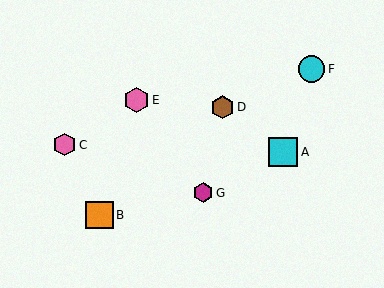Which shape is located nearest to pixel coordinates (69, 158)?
The pink hexagon (labeled C) at (65, 145) is nearest to that location.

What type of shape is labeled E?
Shape E is a pink hexagon.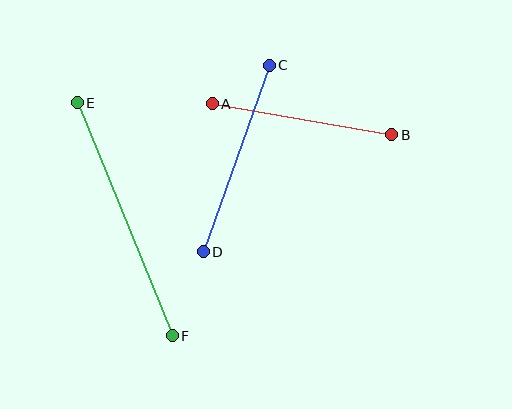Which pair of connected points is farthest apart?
Points E and F are farthest apart.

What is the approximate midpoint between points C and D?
The midpoint is at approximately (236, 159) pixels.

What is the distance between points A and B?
The distance is approximately 182 pixels.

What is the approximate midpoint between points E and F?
The midpoint is at approximately (125, 219) pixels.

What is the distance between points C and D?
The distance is approximately 198 pixels.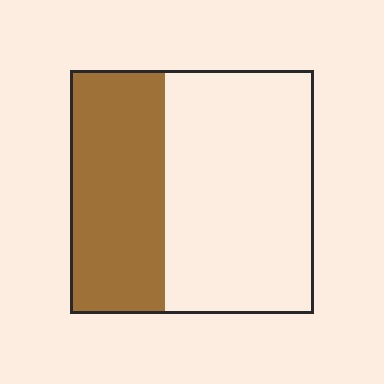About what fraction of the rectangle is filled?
About two fifths (2/5).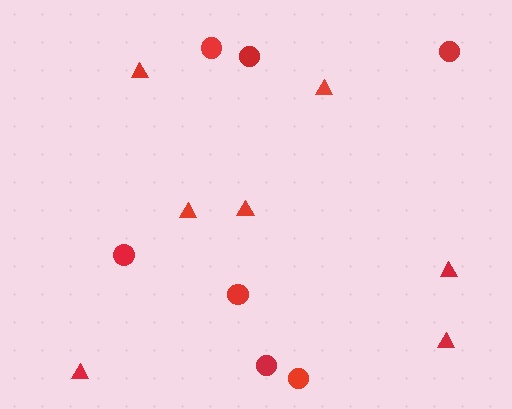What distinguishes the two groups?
There are 2 groups: one group of circles (7) and one group of triangles (7).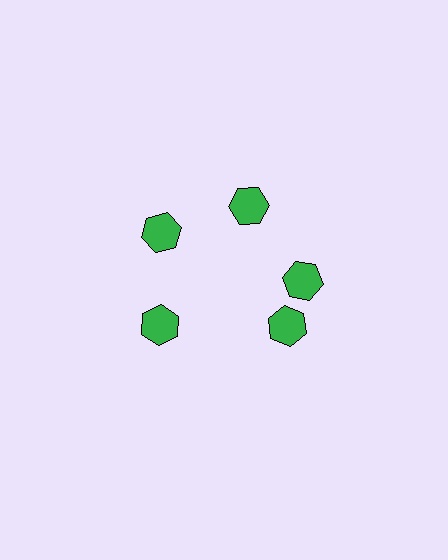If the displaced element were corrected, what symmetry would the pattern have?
It would have 5-fold rotational symmetry — the pattern would map onto itself every 72 degrees.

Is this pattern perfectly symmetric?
No. The 5 green hexagons are arranged in a ring, but one element near the 5 o'clock position is rotated out of alignment along the ring, breaking the 5-fold rotational symmetry.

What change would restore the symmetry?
The symmetry would be restored by rotating it back into even spacing with its neighbors so that all 5 hexagons sit at equal angles and equal distance from the center.